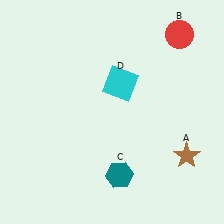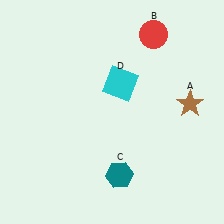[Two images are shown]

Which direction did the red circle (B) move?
The red circle (B) moved left.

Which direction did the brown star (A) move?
The brown star (A) moved up.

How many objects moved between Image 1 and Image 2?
2 objects moved between the two images.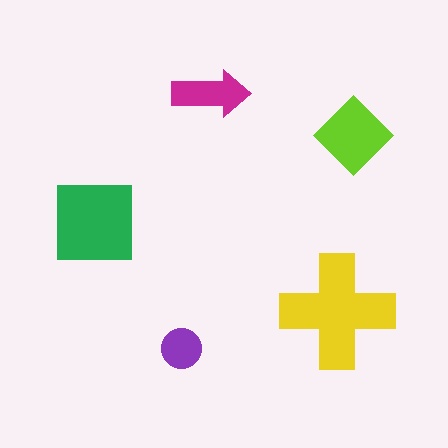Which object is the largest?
The yellow cross.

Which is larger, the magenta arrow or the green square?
The green square.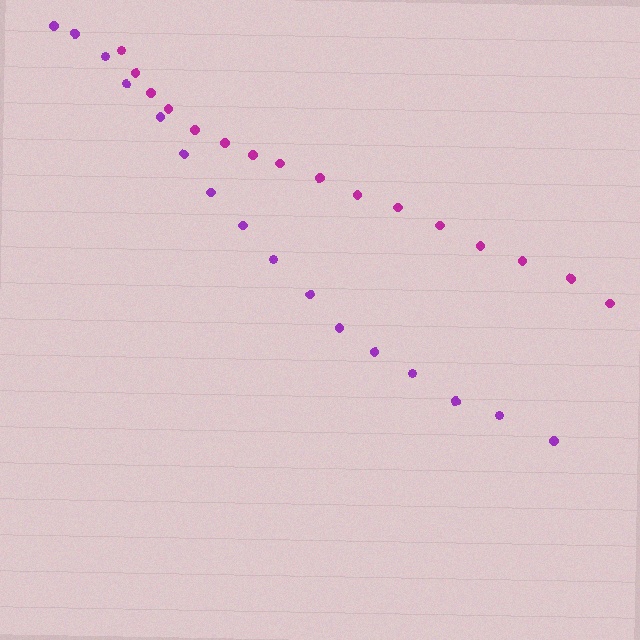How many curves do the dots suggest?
There are 2 distinct paths.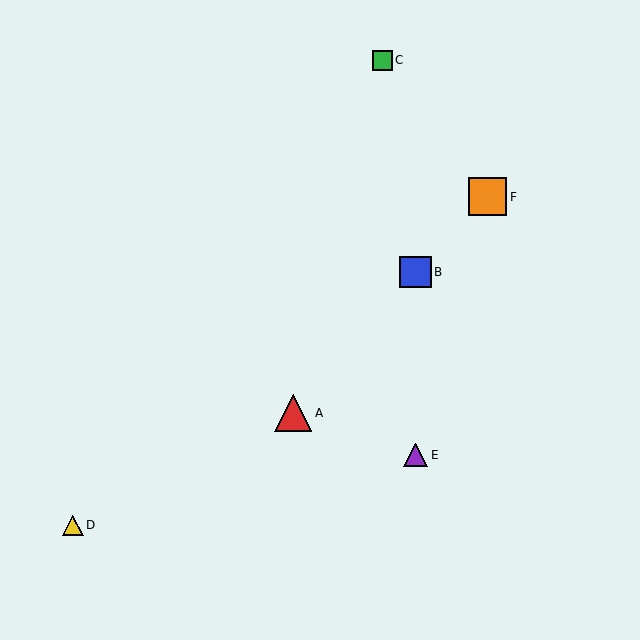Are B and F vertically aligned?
No, B is at x≈416 and F is at x≈488.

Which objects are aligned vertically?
Objects B, E are aligned vertically.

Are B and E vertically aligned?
Yes, both are at x≈416.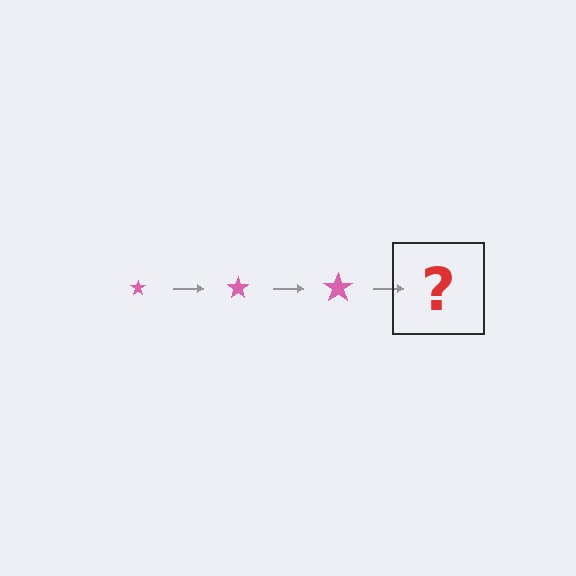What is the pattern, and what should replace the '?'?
The pattern is that the star gets progressively larger each step. The '?' should be a pink star, larger than the previous one.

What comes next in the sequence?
The next element should be a pink star, larger than the previous one.